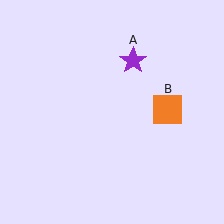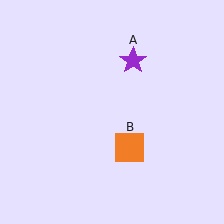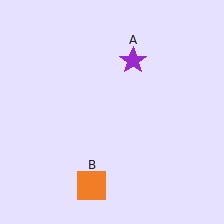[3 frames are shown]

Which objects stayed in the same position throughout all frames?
Purple star (object A) remained stationary.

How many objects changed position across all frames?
1 object changed position: orange square (object B).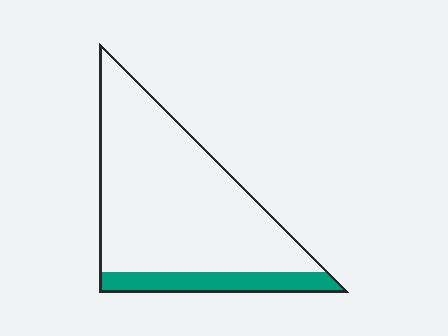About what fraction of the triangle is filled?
About one sixth (1/6).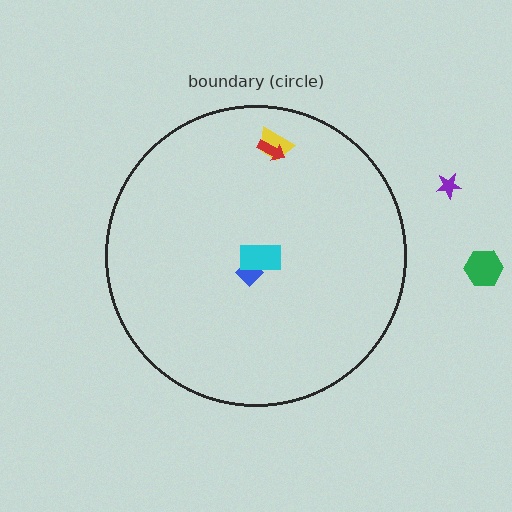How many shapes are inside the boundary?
4 inside, 2 outside.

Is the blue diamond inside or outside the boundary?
Inside.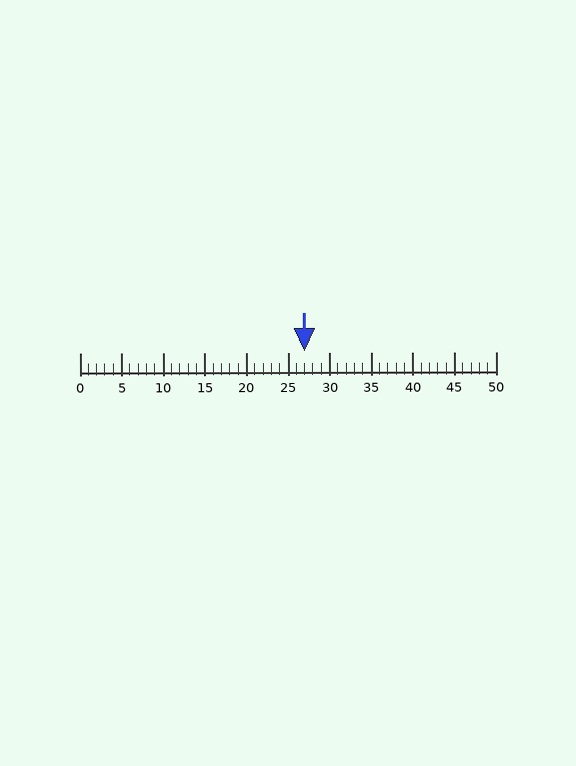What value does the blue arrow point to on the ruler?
The blue arrow points to approximately 27.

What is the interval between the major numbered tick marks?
The major tick marks are spaced 5 units apart.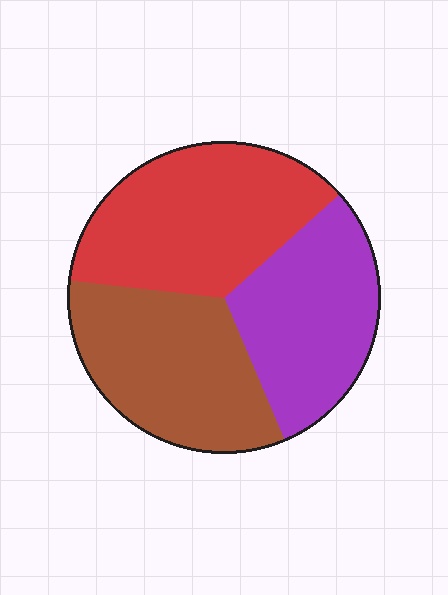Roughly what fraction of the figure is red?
Red covers roughly 35% of the figure.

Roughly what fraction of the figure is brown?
Brown takes up between a sixth and a third of the figure.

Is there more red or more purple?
Red.